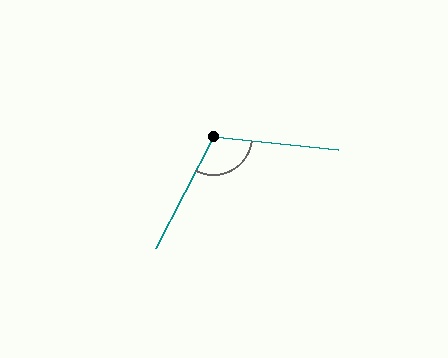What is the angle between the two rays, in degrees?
Approximately 111 degrees.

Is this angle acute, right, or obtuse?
It is obtuse.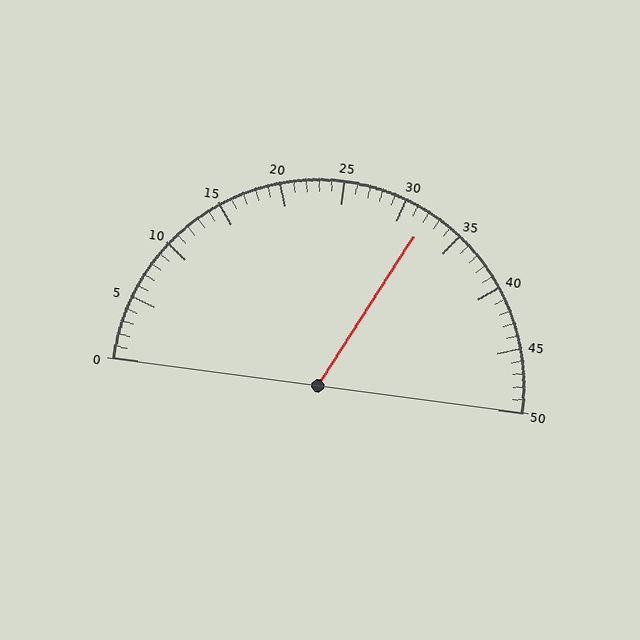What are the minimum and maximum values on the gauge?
The gauge ranges from 0 to 50.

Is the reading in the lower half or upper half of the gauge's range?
The reading is in the upper half of the range (0 to 50).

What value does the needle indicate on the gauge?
The needle indicates approximately 32.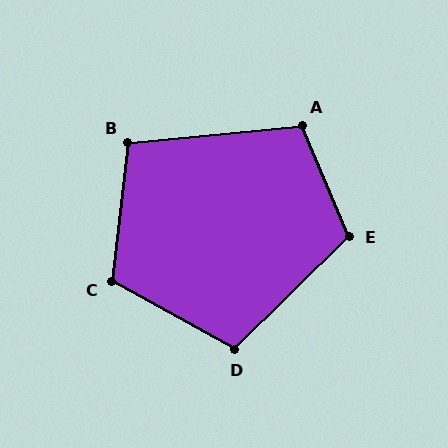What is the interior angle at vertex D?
Approximately 106 degrees (obtuse).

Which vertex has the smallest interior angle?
B, at approximately 102 degrees.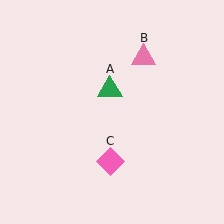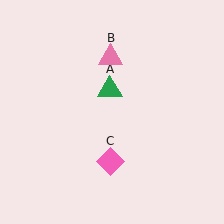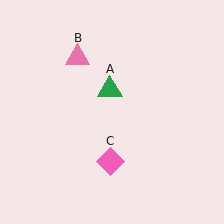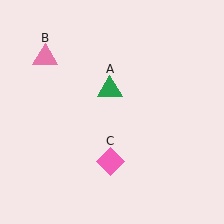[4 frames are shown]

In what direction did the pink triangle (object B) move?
The pink triangle (object B) moved left.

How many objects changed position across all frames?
1 object changed position: pink triangle (object B).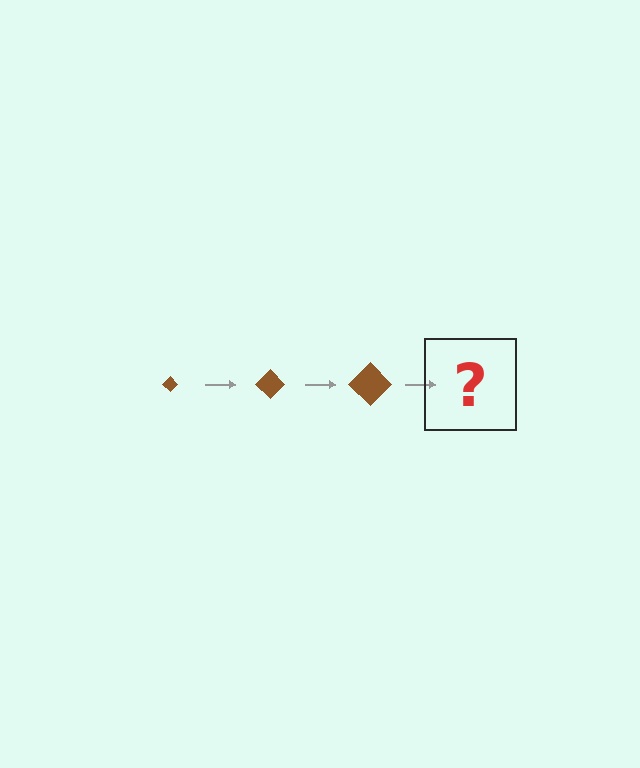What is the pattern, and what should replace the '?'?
The pattern is that the diamond gets progressively larger each step. The '?' should be a brown diamond, larger than the previous one.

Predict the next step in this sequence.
The next step is a brown diamond, larger than the previous one.